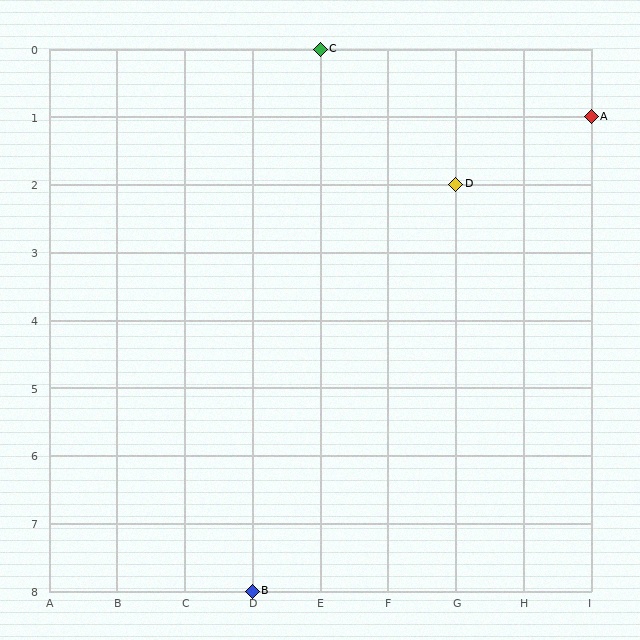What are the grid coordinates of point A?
Point A is at grid coordinates (I, 1).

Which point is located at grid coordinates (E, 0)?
Point C is at (E, 0).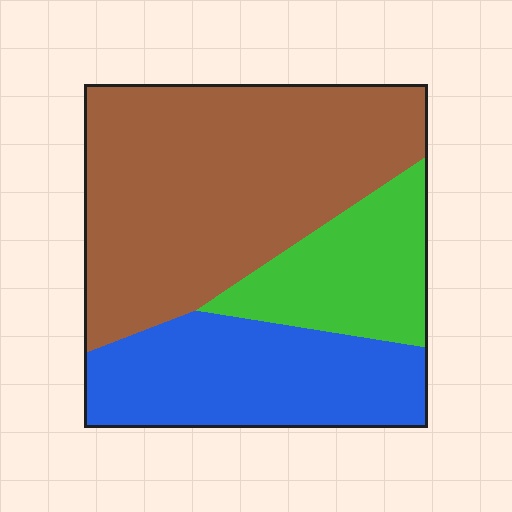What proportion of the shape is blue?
Blue covers about 30% of the shape.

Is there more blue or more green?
Blue.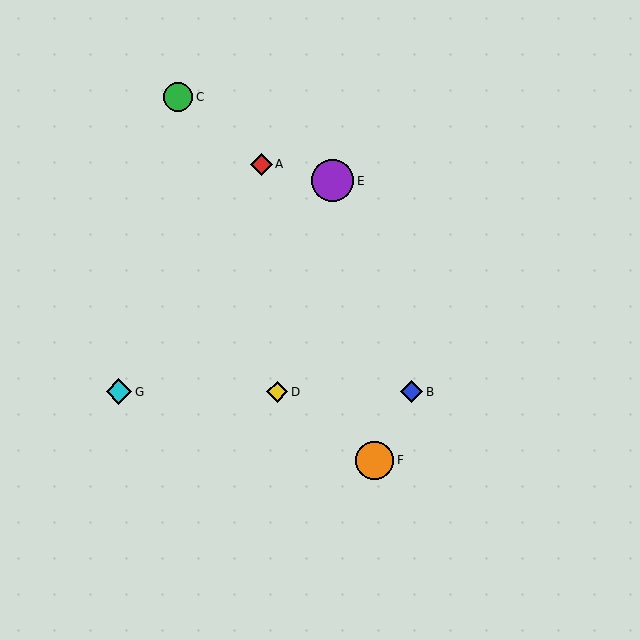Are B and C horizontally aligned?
No, B is at y≈392 and C is at y≈97.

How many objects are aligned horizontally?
3 objects (B, D, G) are aligned horizontally.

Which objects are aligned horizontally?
Objects B, D, G are aligned horizontally.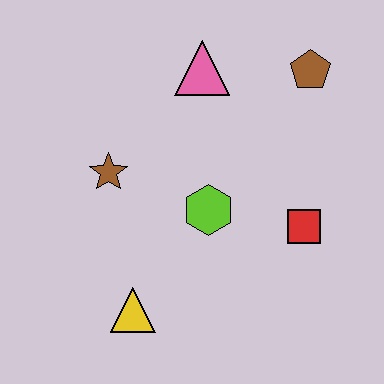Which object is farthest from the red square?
The brown star is farthest from the red square.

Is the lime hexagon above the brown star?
No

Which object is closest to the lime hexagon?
The red square is closest to the lime hexagon.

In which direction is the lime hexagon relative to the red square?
The lime hexagon is to the left of the red square.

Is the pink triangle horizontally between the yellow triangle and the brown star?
No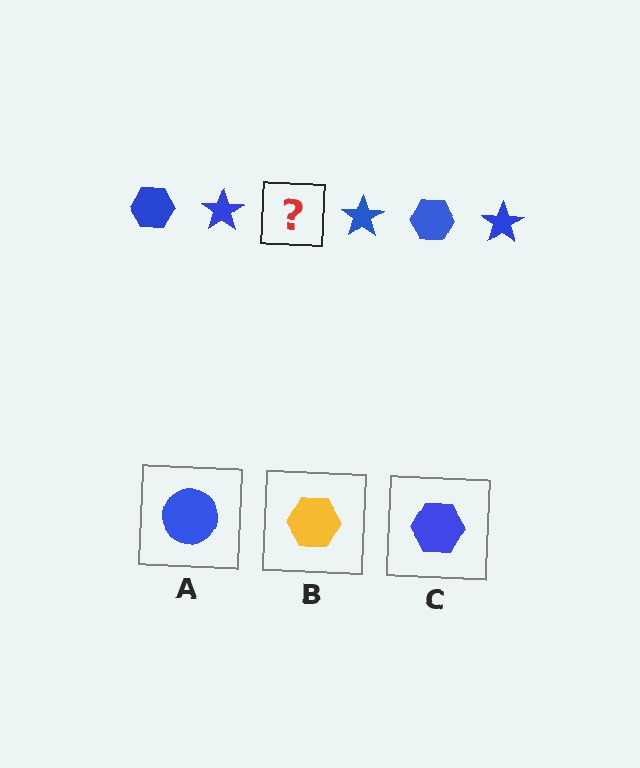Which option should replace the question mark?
Option C.